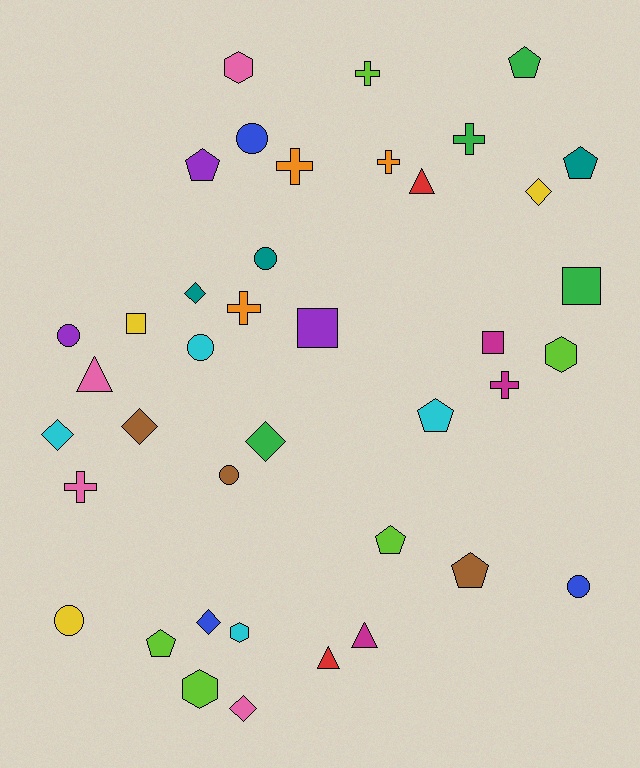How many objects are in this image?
There are 40 objects.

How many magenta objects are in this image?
There are 3 magenta objects.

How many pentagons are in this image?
There are 7 pentagons.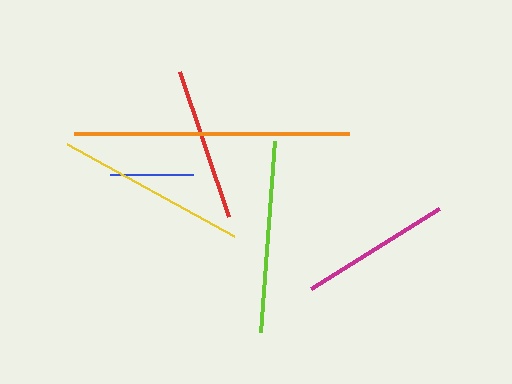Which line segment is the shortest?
The blue line is the shortest at approximately 83 pixels.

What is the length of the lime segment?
The lime segment is approximately 191 pixels long.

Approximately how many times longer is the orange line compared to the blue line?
The orange line is approximately 3.3 times the length of the blue line.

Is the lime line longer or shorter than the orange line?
The orange line is longer than the lime line.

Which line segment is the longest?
The orange line is the longest at approximately 275 pixels.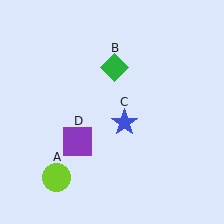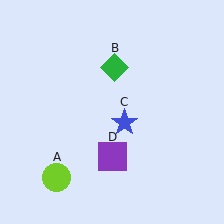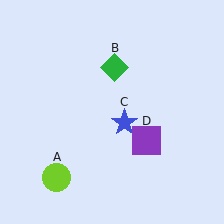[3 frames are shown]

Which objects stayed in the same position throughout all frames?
Lime circle (object A) and green diamond (object B) and blue star (object C) remained stationary.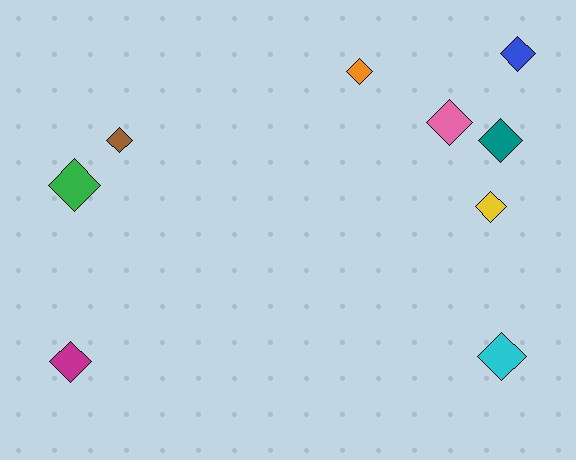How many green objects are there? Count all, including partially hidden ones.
There is 1 green object.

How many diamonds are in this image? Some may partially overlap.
There are 9 diamonds.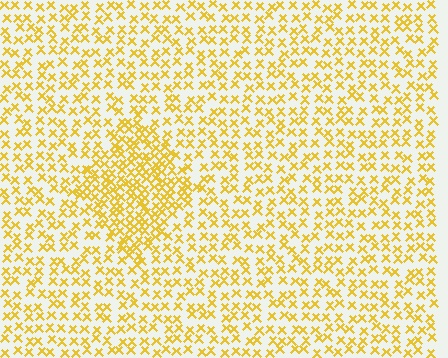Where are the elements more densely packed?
The elements are more densely packed inside the diamond boundary.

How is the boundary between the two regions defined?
The boundary is defined by a change in element density (approximately 1.9x ratio). All elements are the same color, size, and shape.